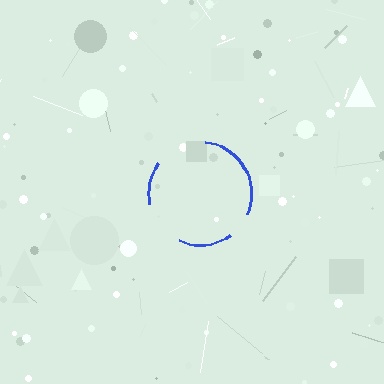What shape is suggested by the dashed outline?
The dashed outline suggests a circle.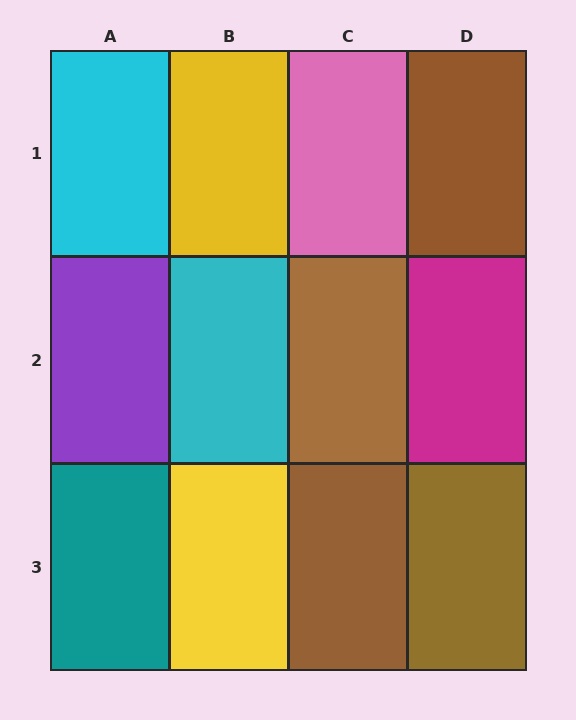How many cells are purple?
1 cell is purple.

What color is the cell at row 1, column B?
Yellow.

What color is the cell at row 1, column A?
Cyan.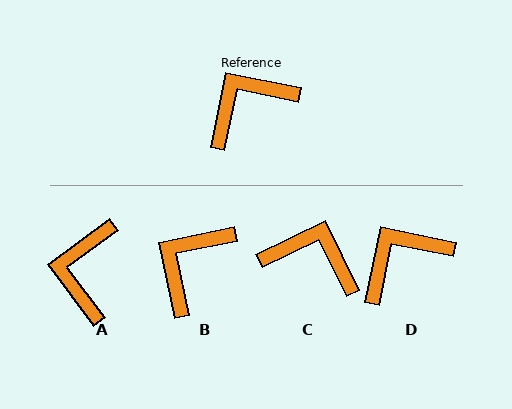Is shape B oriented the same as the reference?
No, it is off by about 24 degrees.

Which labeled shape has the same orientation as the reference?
D.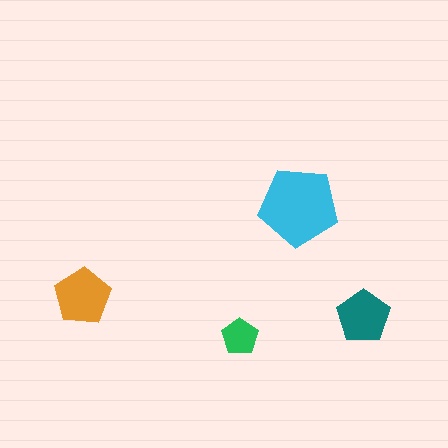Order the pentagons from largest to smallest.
the cyan one, the orange one, the teal one, the green one.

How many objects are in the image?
There are 4 objects in the image.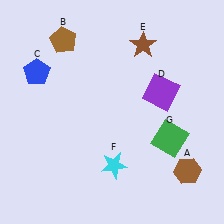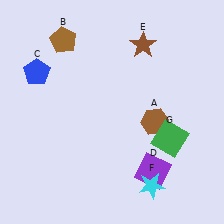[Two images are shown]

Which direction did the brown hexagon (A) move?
The brown hexagon (A) moved up.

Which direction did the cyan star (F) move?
The cyan star (F) moved right.